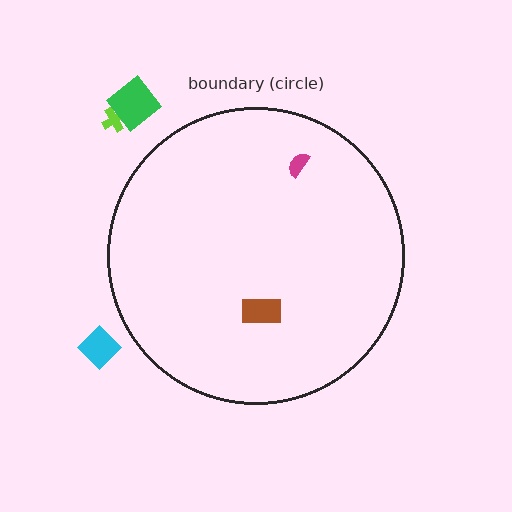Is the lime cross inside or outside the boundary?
Outside.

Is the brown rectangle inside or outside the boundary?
Inside.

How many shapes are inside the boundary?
2 inside, 3 outside.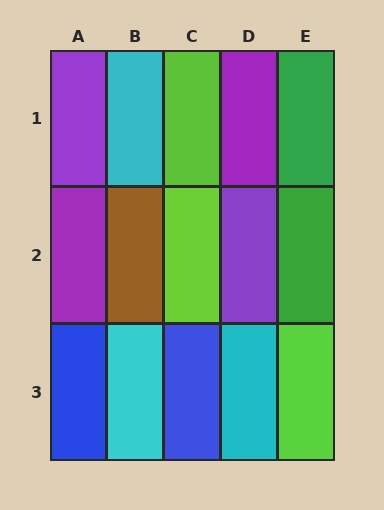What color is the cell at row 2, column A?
Purple.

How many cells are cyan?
3 cells are cyan.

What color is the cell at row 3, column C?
Blue.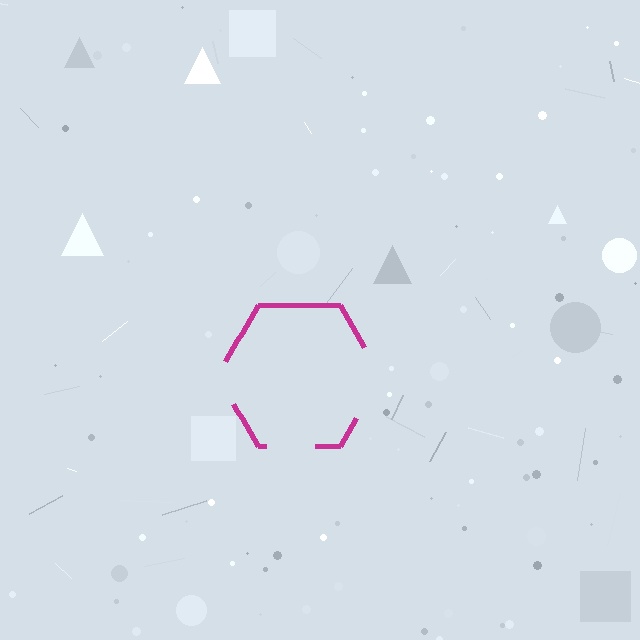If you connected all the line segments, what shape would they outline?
They would outline a hexagon.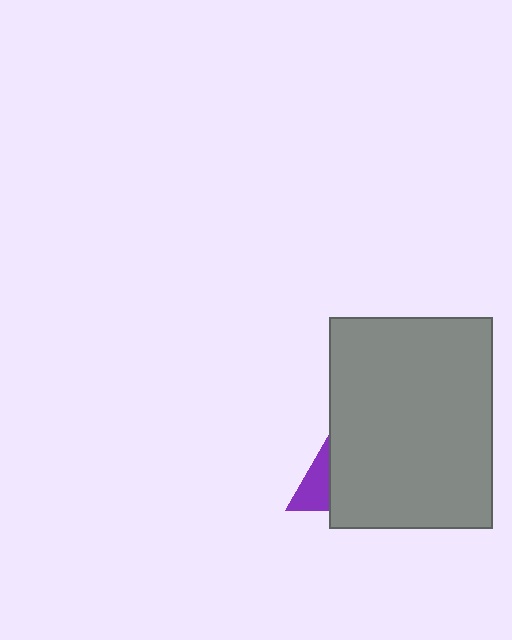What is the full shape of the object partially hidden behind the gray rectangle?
The partially hidden object is a purple triangle.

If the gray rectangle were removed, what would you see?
You would see the complete purple triangle.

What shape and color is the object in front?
The object in front is a gray rectangle.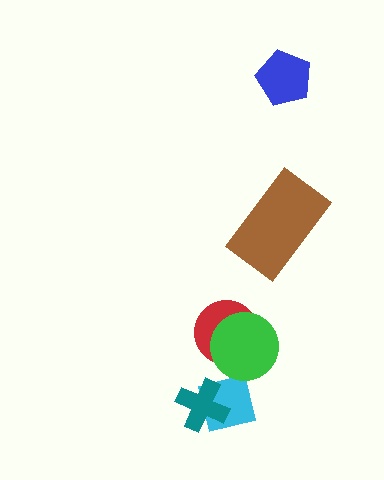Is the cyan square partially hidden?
Yes, it is partially covered by another shape.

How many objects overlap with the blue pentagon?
0 objects overlap with the blue pentagon.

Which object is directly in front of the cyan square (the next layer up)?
The teal cross is directly in front of the cyan square.